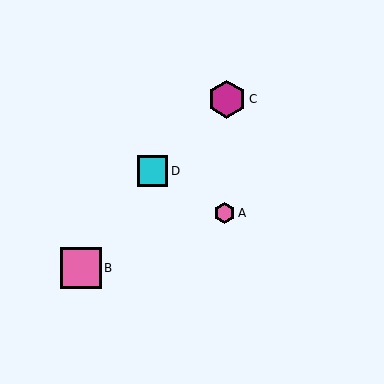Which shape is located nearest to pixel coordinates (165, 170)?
The cyan square (labeled D) at (153, 171) is nearest to that location.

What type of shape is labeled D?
Shape D is a cyan square.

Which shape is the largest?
The pink square (labeled B) is the largest.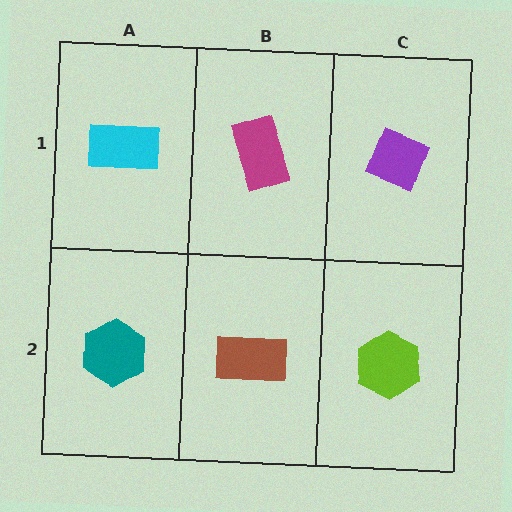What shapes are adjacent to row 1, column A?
A teal hexagon (row 2, column A), a magenta rectangle (row 1, column B).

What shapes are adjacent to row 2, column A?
A cyan rectangle (row 1, column A), a brown rectangle (row 2, column B).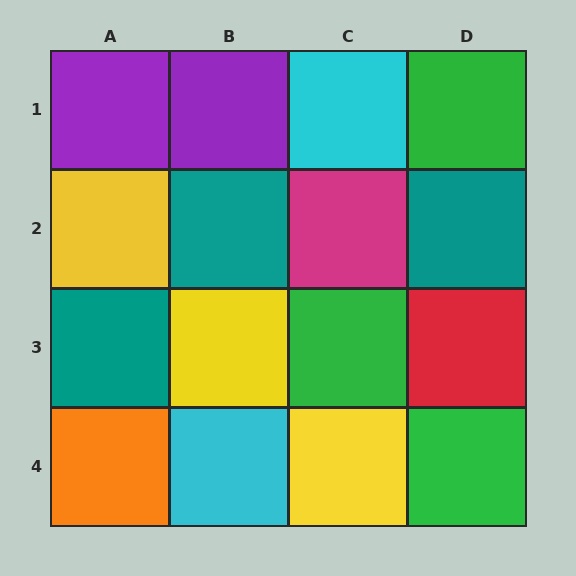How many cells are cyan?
2 cells are cyan.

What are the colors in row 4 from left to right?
Orange, cyan, yellow, green.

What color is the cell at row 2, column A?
Yellow.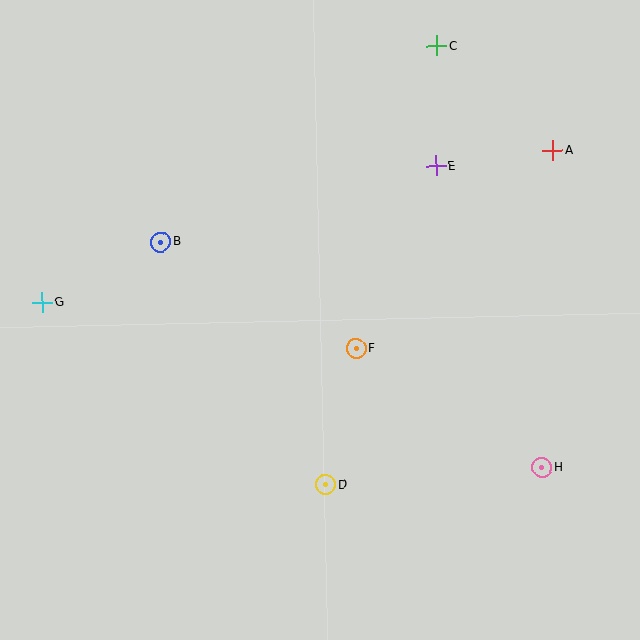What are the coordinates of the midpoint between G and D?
The midpoint between G and D is at (184, 394).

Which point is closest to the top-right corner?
Point A is closest to the top-right corner.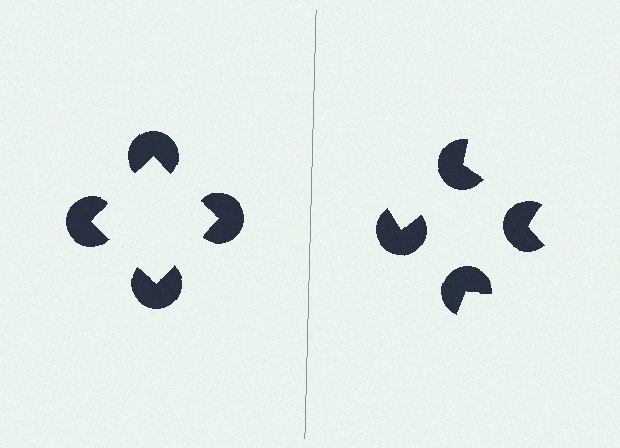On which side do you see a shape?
An illusory square appears on the left side. On the right side the wedge cuts are rotated, so no coherent shape forms.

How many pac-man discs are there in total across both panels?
8 — 4 on each side.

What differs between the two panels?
The pac-man discs are positioned identically on both sides; only the wedge orientations differ. On the left they align to a square; on the right they are misaligned.